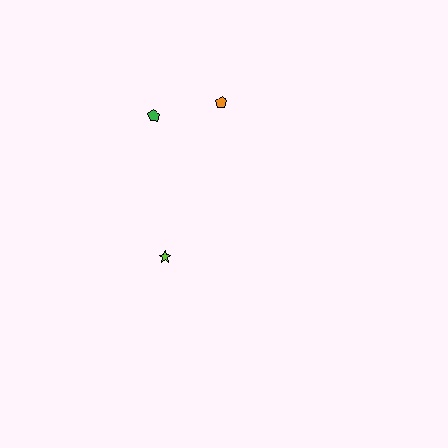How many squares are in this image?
There are no squares.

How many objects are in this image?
There are 3 objects.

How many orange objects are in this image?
There is 1 orange object.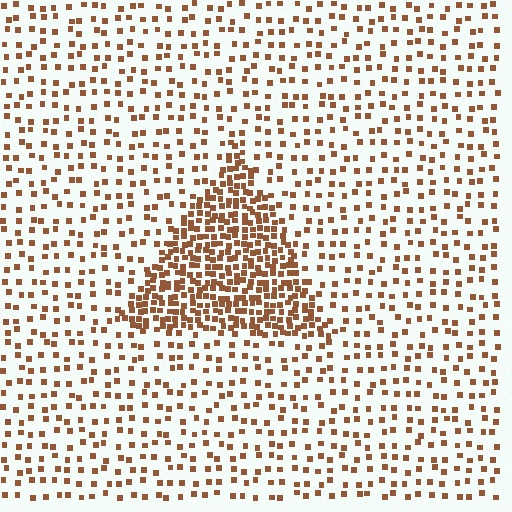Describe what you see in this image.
The image contains small brown elements arranged at two different densities. A triangle-shaped region is visible where the elements are more densely packed than the surrounding area.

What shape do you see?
I see a triangle.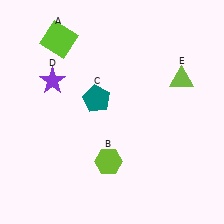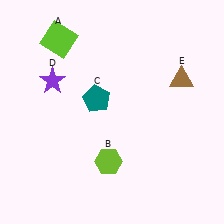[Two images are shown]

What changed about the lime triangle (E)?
In Image 1, E is lime. In Image 2, it changed to brown.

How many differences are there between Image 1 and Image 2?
There is 1 difference between the two images.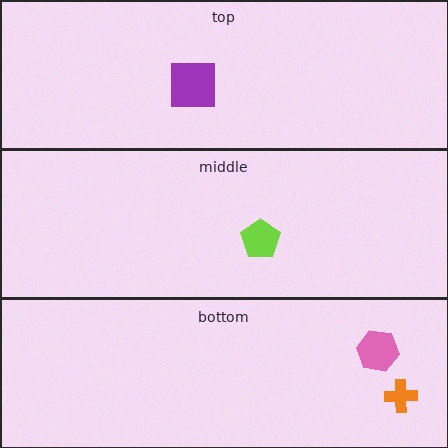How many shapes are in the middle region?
1.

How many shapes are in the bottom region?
2.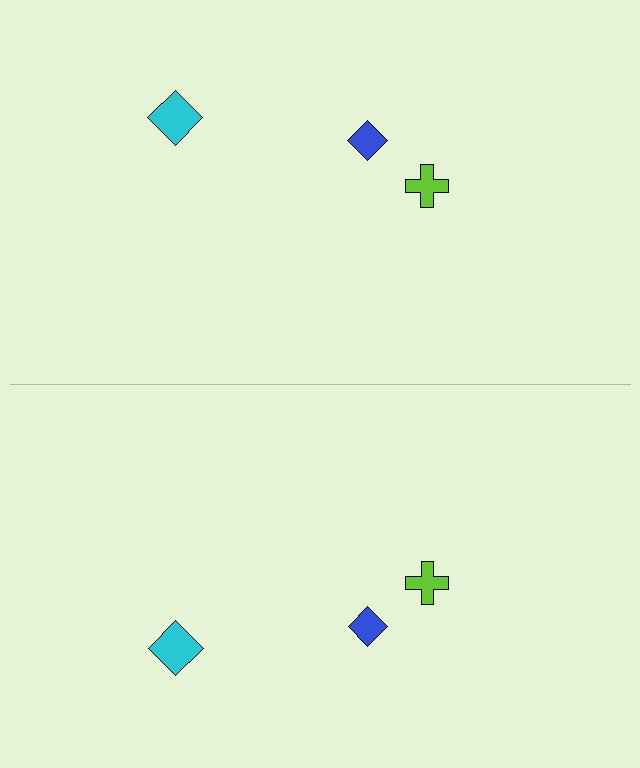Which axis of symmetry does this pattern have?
The pattern has a horizontal axis of symmetry running through the center of the image.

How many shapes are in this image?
There are 6 shapes in this image.